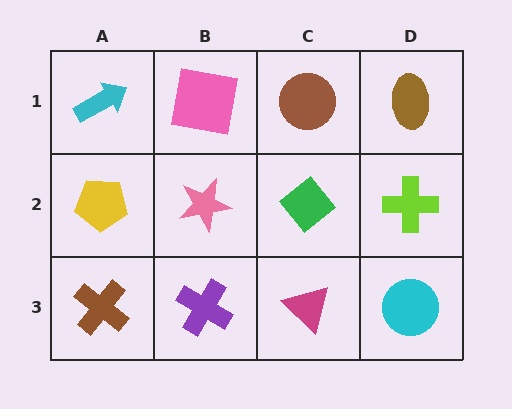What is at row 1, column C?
A brown circle.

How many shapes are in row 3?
4 shapes.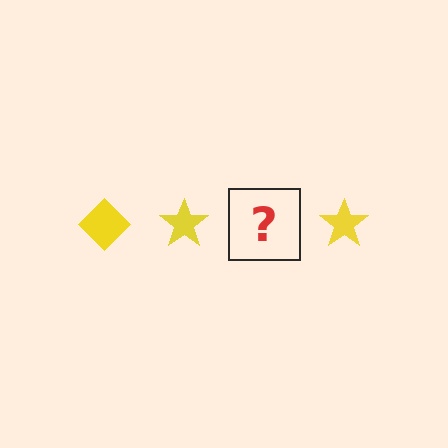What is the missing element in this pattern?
The missing element is a yellow diamond.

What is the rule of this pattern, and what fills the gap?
The rule is that the pattern cycles through diamond, star shapes in yellow. The gap should be filled with a yellow diamond.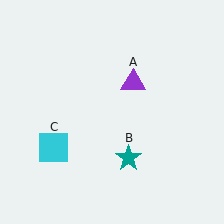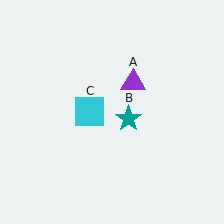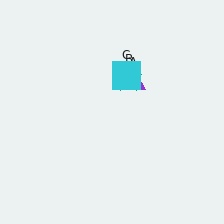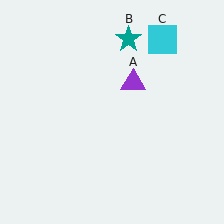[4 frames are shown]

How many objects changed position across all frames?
2 objects changed position: teal star (object B), cyan square (object C).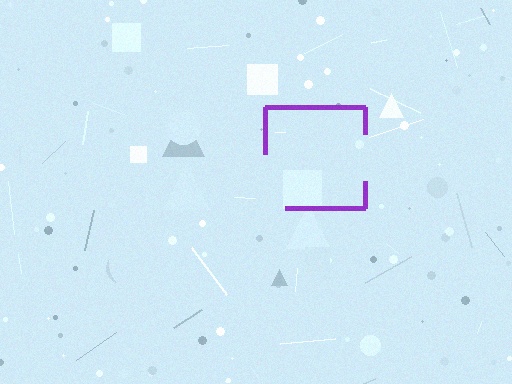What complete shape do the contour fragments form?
The contour fragments form a square.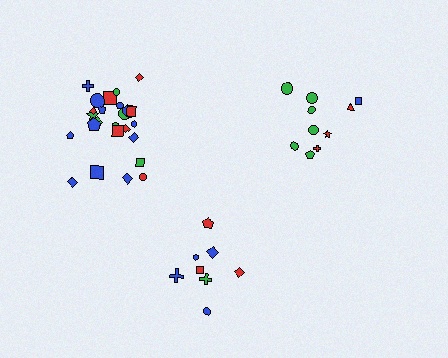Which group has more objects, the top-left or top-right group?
The top-left group.